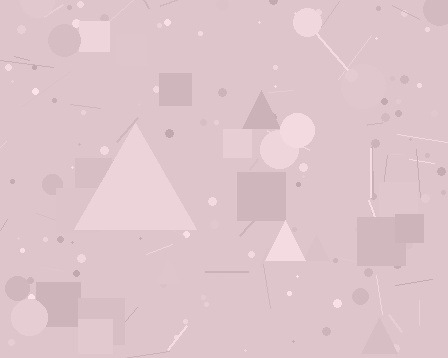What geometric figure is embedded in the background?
A triangle is embedded in the background.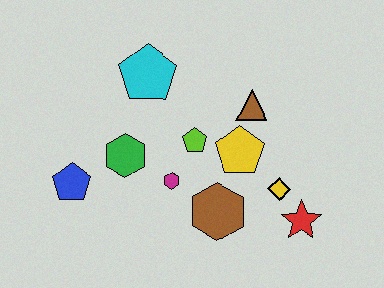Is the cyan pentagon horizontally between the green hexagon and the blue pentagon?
No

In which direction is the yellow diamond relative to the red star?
The yellow diamond is above the red star.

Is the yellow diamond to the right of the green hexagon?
Yes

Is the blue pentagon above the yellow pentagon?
No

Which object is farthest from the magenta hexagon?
The red star is farthest from the magenta hexagon.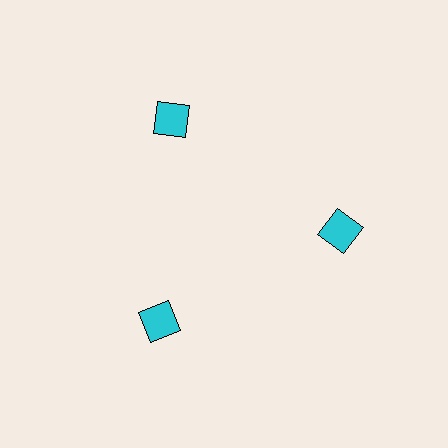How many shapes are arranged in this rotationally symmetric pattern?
There are 3 shapes, arranged in 3 groups of 1.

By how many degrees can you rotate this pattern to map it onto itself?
The pattern maps onto itself every 120 degrees of rotation.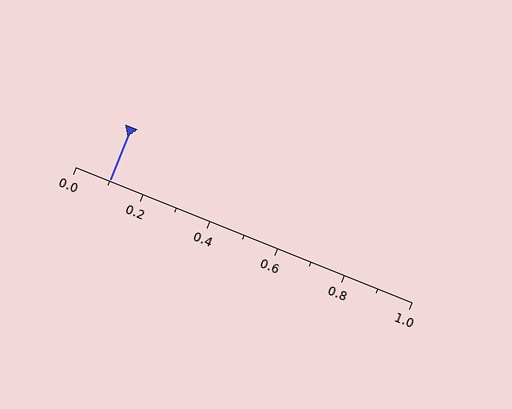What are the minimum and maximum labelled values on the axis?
The axis runs from 0.0 to 1.0.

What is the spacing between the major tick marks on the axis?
The major ticks are spaced 0.2 apart.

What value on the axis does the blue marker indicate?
The marker indicates approximately 0.1.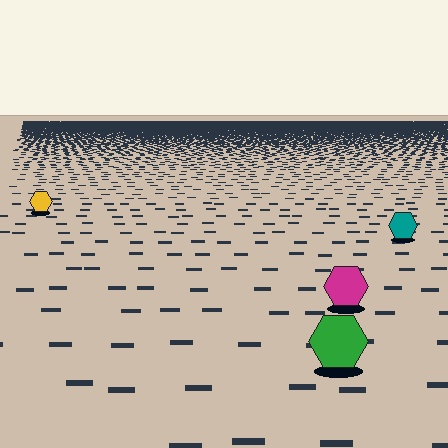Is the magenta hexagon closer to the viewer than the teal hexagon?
Yes. The magenta hexagon is closer — you can tell from the texture gradient: the ground texture is coarser near it.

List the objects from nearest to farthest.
From nearest to farthest: the green hexagon, the magenta hexagon, the teal hexagon, the yellow hexagon.